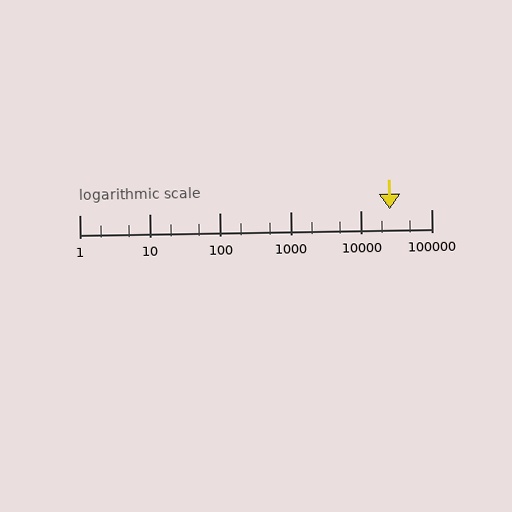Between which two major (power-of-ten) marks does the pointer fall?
The pointer is between 10000 and 100000.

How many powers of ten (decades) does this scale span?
The scale spans 5 decades, from 1 to 100000.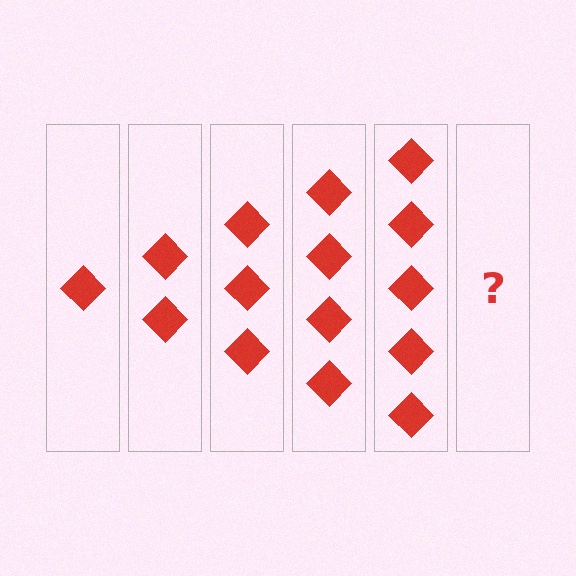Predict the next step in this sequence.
The next step is 6 diamonds.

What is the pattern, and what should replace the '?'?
The pattern is that each step adds one more diamond. The '?' should be 6 diamonds.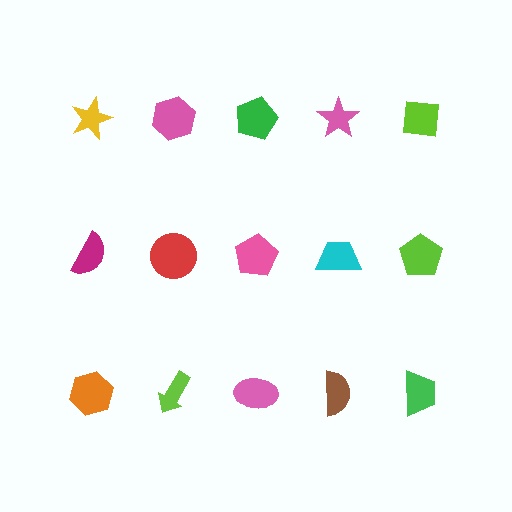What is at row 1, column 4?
A pink star.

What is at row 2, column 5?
A lime pentagon.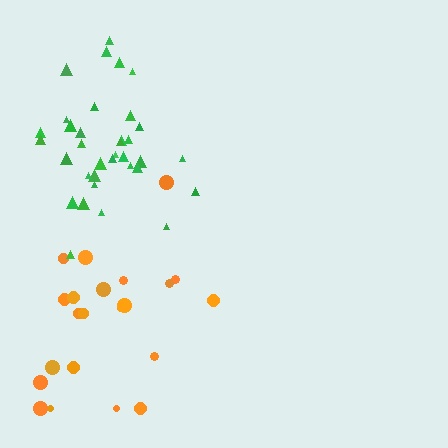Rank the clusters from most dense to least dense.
green, orange.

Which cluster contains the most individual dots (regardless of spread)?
Green (35).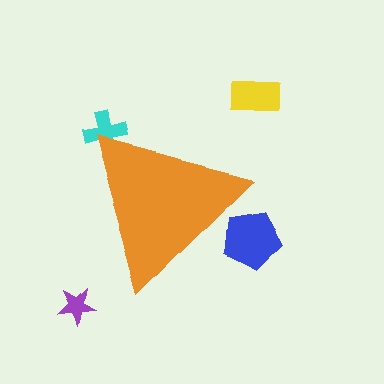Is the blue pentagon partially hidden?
Yes, the blue pentagon is partially hidden behind the orange triangle.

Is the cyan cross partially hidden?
Yes, the cyan cross is partially hidden behind the orange triangle.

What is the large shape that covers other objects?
An orange triangle.